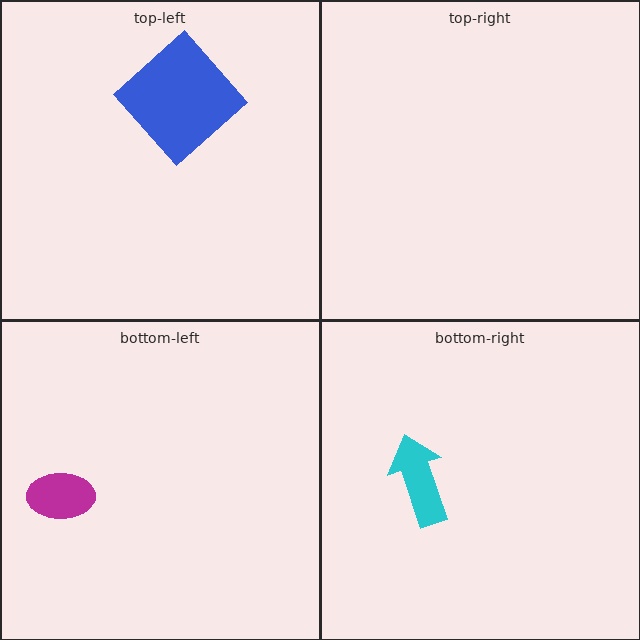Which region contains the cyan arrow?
The bottom-right region.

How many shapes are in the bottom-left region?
1.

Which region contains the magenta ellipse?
The bottom-left region.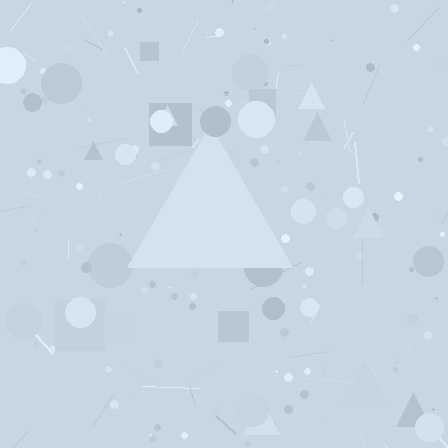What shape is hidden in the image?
A triangle is hidden in the image.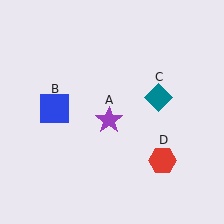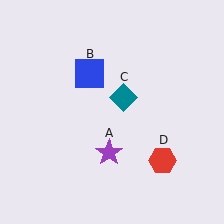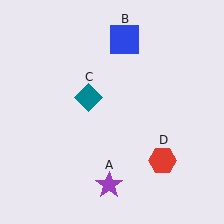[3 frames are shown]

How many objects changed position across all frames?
3 objects changed position: purple star (object A), blue square (object B), teal diamond (object C).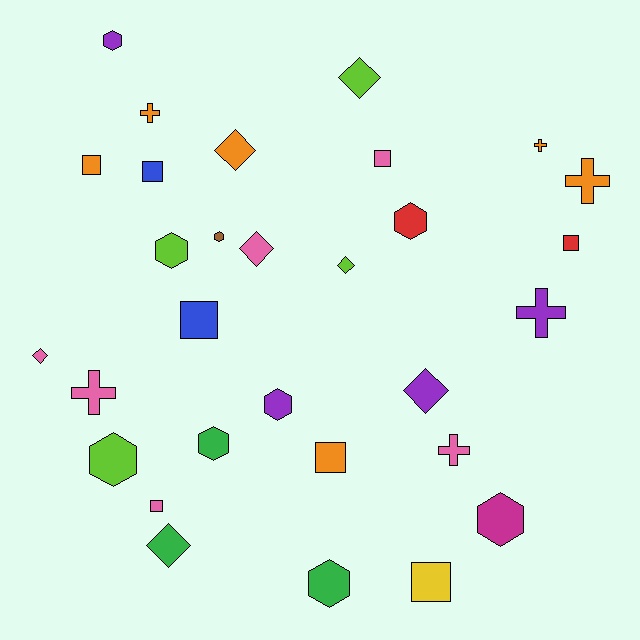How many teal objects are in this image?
There are no teal objects.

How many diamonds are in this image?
There are 7 diamonds.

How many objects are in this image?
There are 30 objects.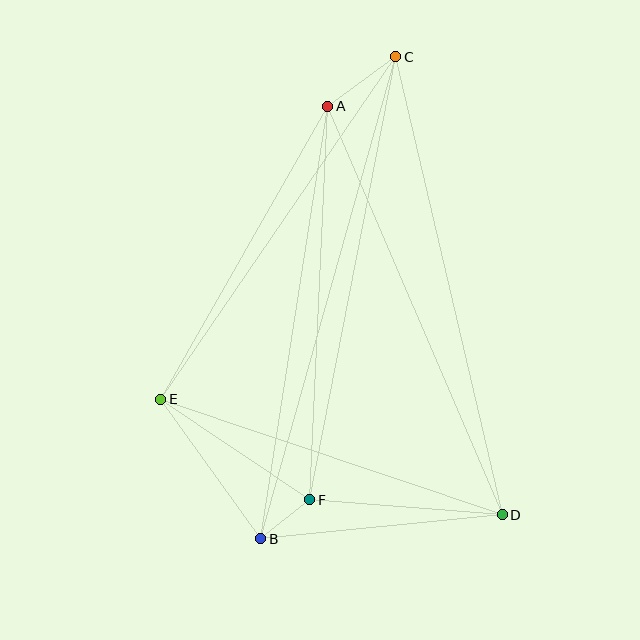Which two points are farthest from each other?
Points B and C are farthest from each other.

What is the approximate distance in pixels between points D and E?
The distance between D and E is approximately 361 pixels.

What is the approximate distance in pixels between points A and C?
The distance between A and C is approximately 84 pixels.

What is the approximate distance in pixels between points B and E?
The distance between B and E is approximately 172 pixels.